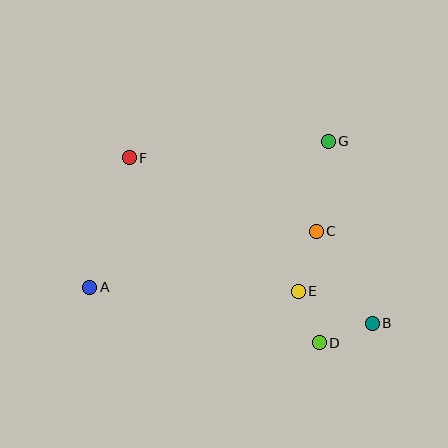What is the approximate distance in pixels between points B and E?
The distance between B and E is approximately 81 pixels.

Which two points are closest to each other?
Points D and E are closest to each other.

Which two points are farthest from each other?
Points B and F are farthest from each other.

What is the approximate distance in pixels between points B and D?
The distance between B and D is approximately 57 pixels.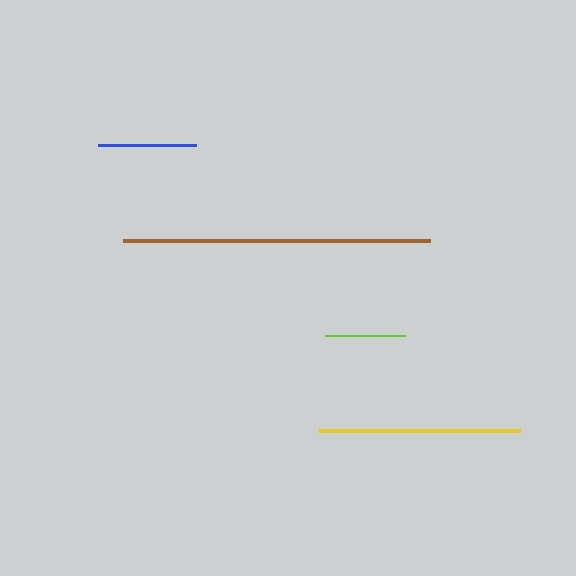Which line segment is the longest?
The brown line is the longest at approximately 308 pixels.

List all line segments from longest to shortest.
From longest to shortest: brown, yellow, blue, lime.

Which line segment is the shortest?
The lime line is the shortest at approximately 80 pixels.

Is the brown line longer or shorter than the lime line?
The brown line is longer than the lime line.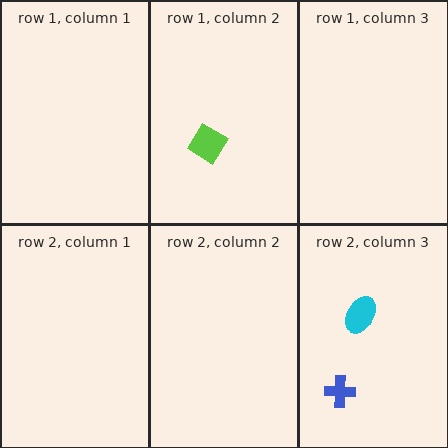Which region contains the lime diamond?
The row 1, column 2 region.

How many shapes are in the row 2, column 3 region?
2.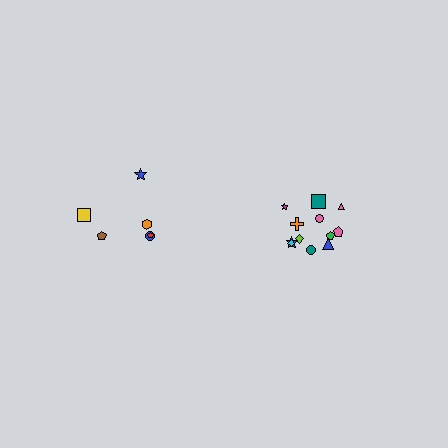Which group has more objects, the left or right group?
The right group.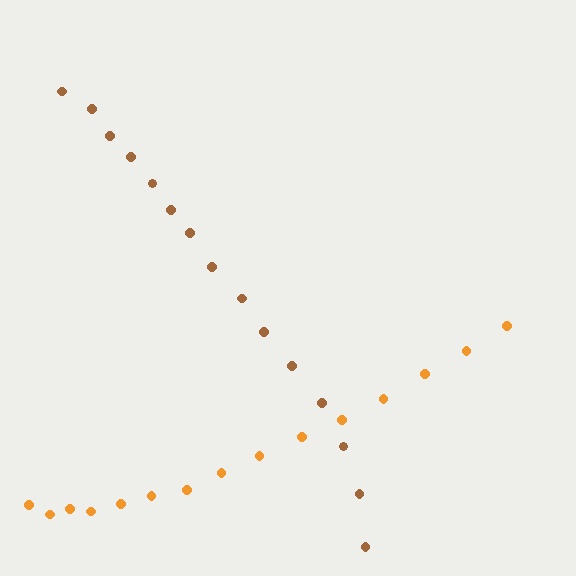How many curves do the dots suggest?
There are 2 distinct paths.